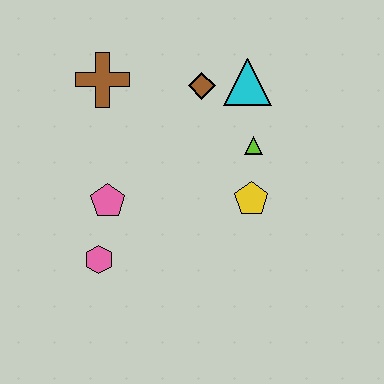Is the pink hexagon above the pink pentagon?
No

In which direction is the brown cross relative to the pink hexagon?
The brown cross is above the pink hexagon.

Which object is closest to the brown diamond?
The cyan triangle is closest to the brown diamond.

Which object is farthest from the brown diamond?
The pink hexagon is farthest from the brown diamond.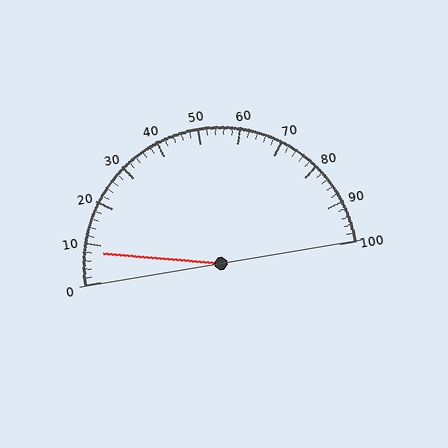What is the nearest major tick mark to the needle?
The nearest major tick mark is 10.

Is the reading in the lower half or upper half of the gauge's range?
The reading is in the lower half of the range (0 to 100).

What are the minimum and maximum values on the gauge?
The gauge ranges from 0 to 100.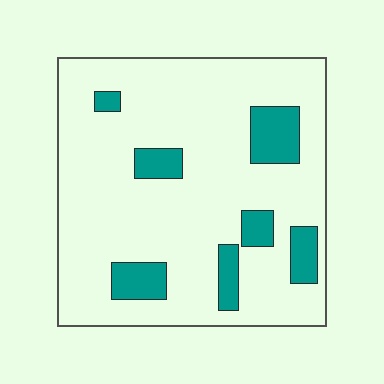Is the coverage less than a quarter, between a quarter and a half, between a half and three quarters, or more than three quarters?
Less than a quarter.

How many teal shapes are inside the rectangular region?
7.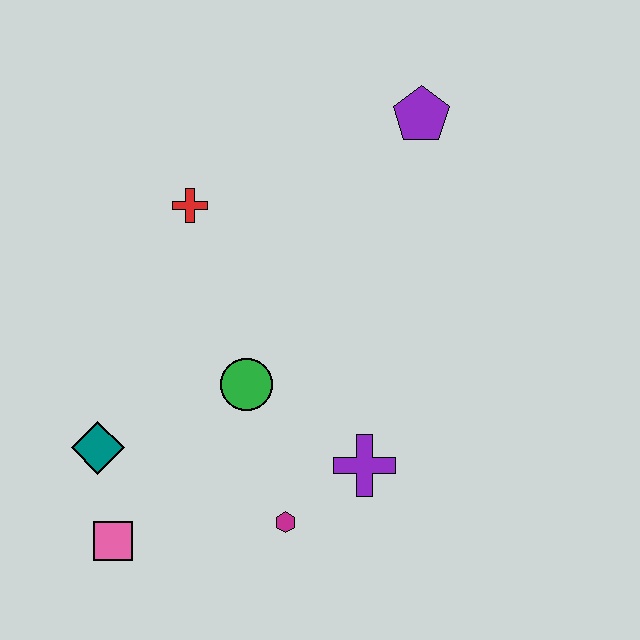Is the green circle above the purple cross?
Yes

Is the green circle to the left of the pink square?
No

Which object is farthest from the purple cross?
The purple pentagon is farthest from the purple cross.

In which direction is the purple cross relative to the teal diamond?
The purple cross is to the right of the teal diamond.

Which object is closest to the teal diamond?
The pink square is closest to the teal diamond.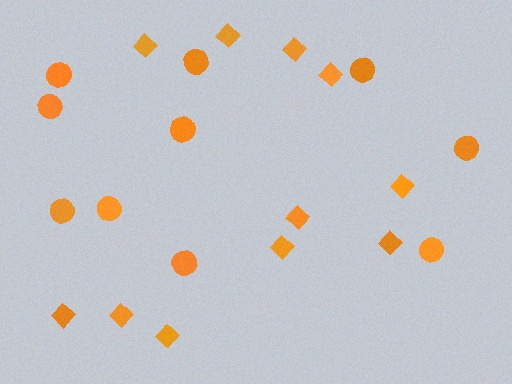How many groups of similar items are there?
There are 2 groups: one group of circles (10) and one group of diamonds (11).